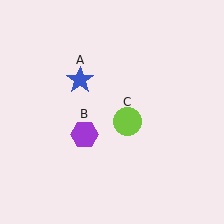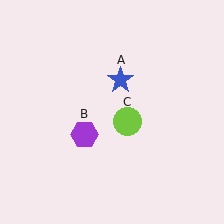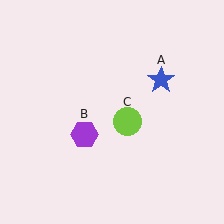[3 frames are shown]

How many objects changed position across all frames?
1 object changed position: blue star (object A).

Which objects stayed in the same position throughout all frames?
Purple hexagon (object B) and lime circle (object C) remained stationary.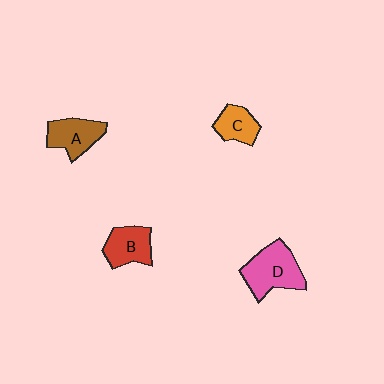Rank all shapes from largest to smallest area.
From largest to smallest: D (pink), A (brown), B (red), C (orange).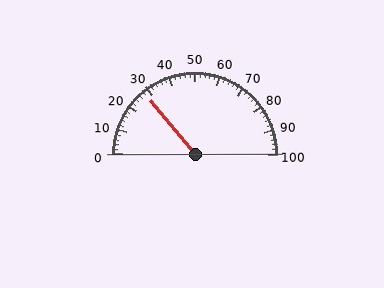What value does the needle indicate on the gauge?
The needle indicates approximately 28.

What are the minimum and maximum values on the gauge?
The gauge ranges from 0 to 100.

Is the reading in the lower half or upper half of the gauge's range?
The reading is in the lower half of the range (0 to 100).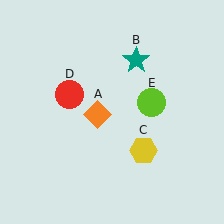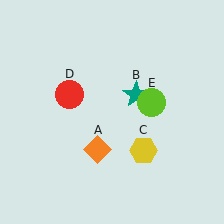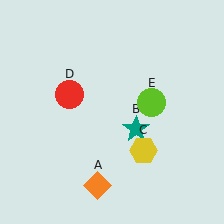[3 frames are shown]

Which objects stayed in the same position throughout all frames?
Yellow hexagon (object C) and red circle (object D) and lime circle (object E) remained stationary.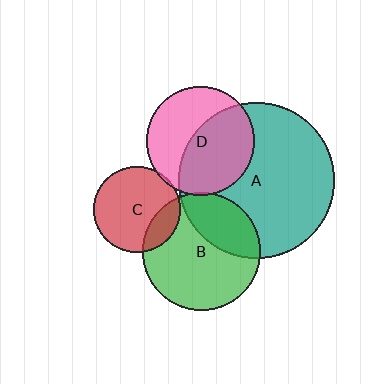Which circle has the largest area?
Circle A (teal).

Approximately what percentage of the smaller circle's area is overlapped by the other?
Approximately 5%.